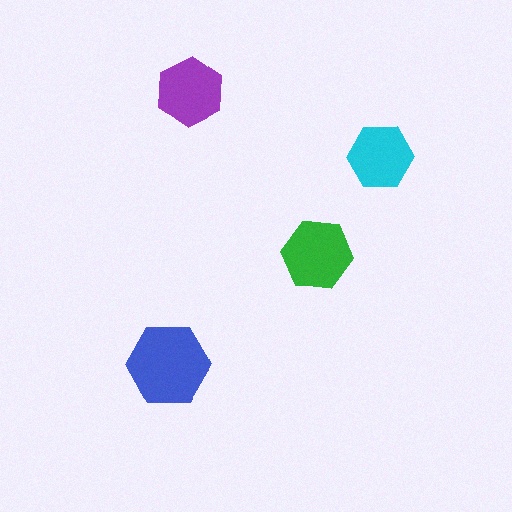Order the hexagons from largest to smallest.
the blue one, the green one, the purple one, the cyan one.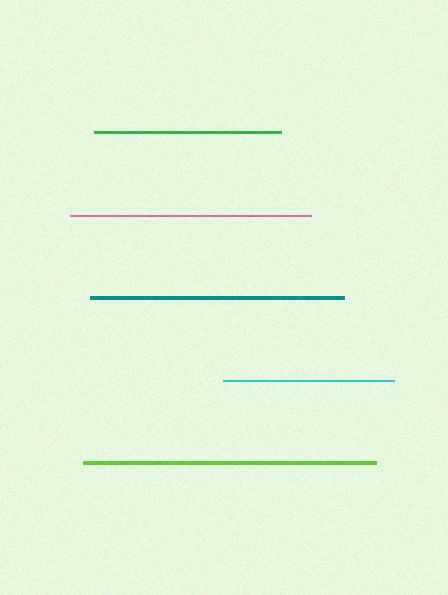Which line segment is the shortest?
The cyan line is the shortest at approximately 171 pixels.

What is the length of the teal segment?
The teal segment is approximately 255 pixels long.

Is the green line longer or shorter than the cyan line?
The green line is longer than the cyan line.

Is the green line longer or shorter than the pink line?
The pink line is longer than the green line.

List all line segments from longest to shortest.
From longest to shortest: lime, teal, pink, green, cyan.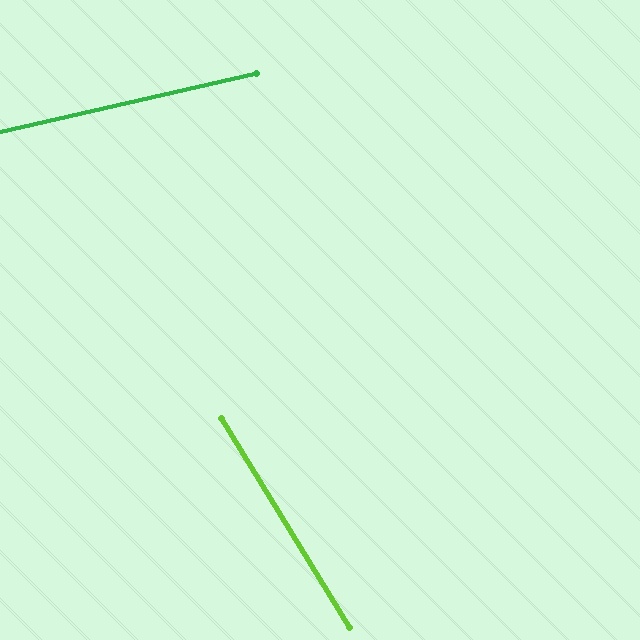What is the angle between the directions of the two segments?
Approximately 71 degrees.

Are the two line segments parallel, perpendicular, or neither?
Neither parallel nor perpendicular — they differ by about 71°.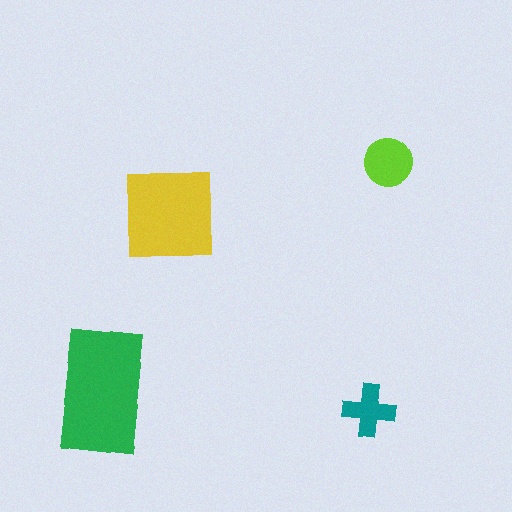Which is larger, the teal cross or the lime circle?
The lime circle.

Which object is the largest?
The green rectangle.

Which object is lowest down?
The teal cross is bottommost.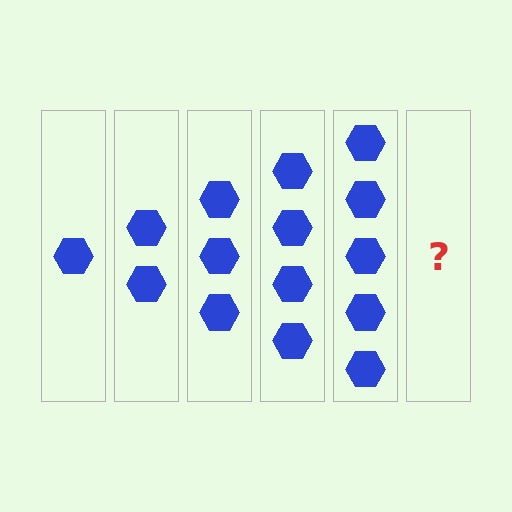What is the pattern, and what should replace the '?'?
The pattern is that each step adds one more hexagon. The '?' should be 6 hexagons.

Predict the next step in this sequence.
The next step is 6 hexagons.